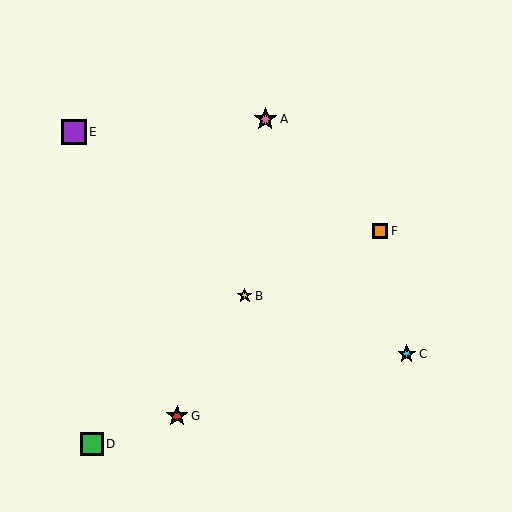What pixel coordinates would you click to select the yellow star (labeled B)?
Click at (245, 296) to select the yellow star B.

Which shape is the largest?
The purple square (labeled E) is the largest.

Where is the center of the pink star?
The center of the pink star is at (265, 119).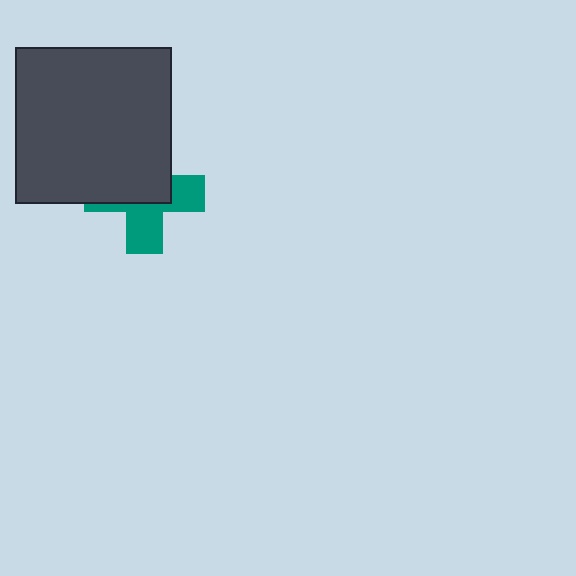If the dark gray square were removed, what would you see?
You would see the complete teal cross.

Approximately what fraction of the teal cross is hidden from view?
Roughly 54% of the teal cross is hidden behind the dark gray square.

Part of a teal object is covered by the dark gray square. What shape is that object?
It is a cross.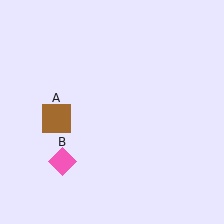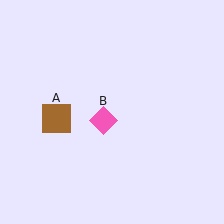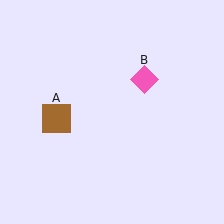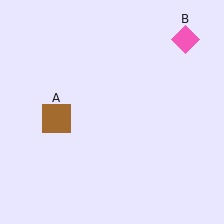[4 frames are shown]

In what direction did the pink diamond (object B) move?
The pink diamond (object B) moved up and to the right.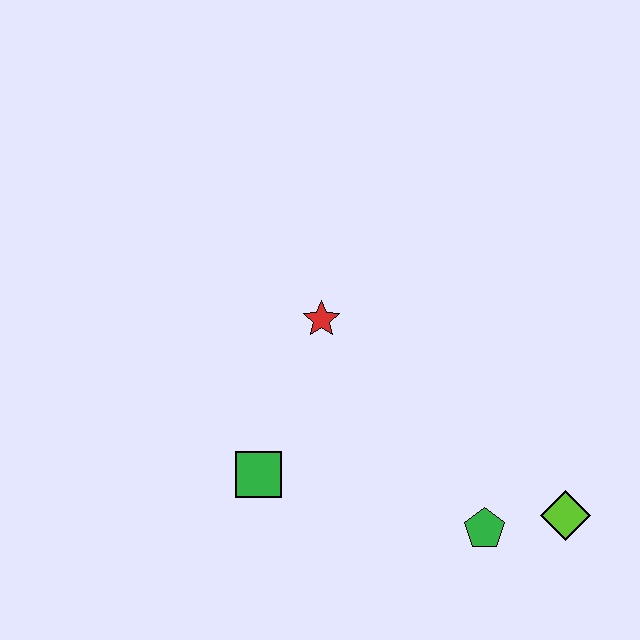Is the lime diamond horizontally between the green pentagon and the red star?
No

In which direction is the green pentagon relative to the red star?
The green pentagon is below the red star.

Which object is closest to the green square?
The red star is closest to the green square.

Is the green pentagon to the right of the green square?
Yes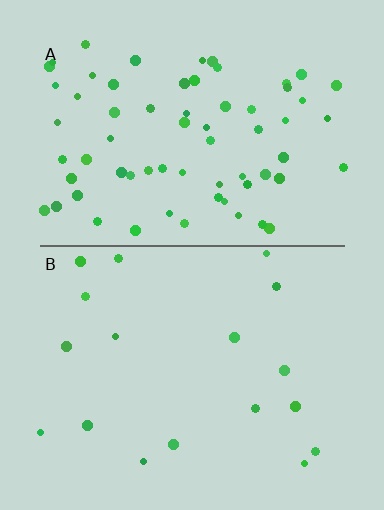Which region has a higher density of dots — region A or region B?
A (the top).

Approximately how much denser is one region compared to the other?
Approximately 3.7× — region A over region B.